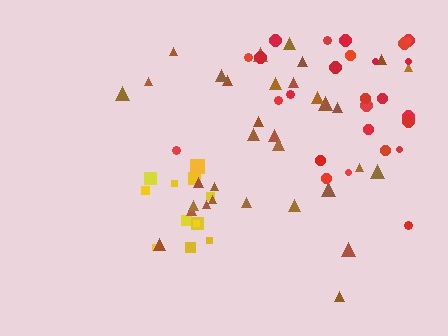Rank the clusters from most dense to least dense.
yellow, brown, red.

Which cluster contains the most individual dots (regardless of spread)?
Brown (33).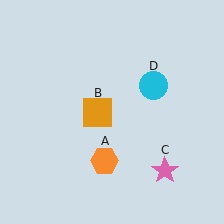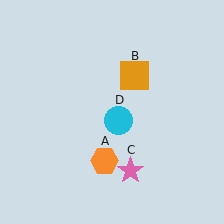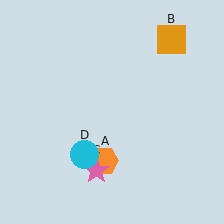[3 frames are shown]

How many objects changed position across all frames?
3 objects changed position: orange square (object B), pink star (object C), cyan circle (object D).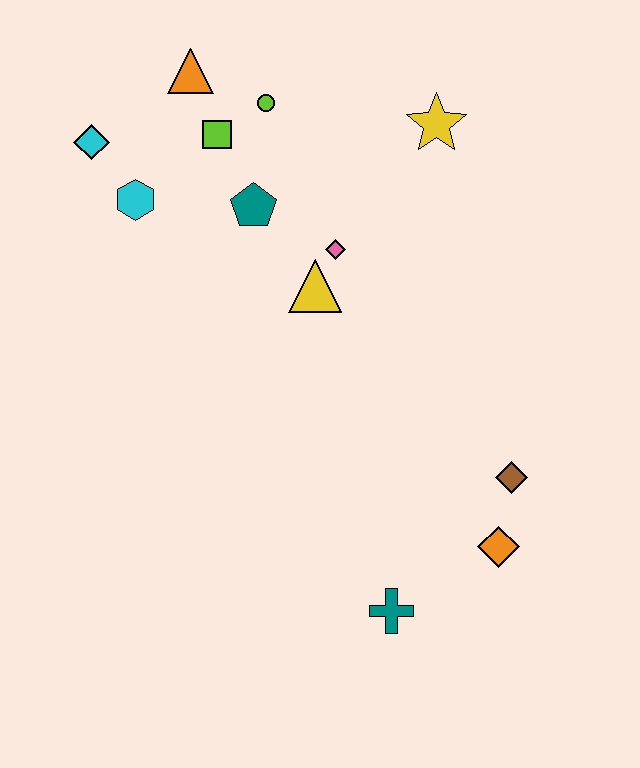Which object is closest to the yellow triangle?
The pink diamond is closest to the yellow triangle.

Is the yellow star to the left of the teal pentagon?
No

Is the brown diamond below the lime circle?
Yes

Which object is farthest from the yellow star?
The teal cross is farthest from the yellow star.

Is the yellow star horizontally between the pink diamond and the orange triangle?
No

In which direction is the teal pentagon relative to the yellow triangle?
The teal pentagon is above the yellow triangle.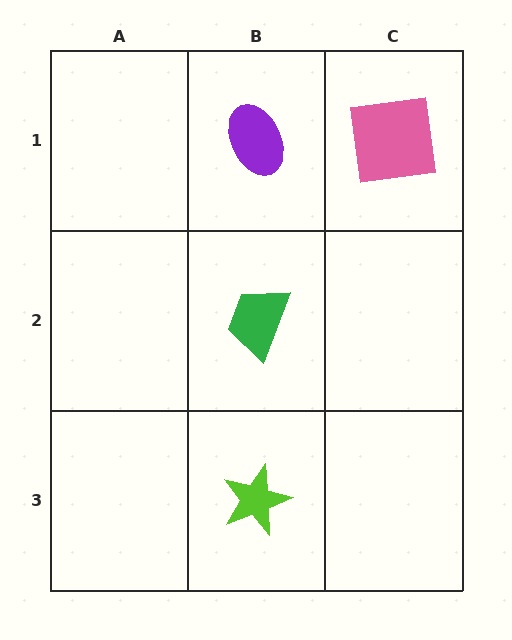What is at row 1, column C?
A pink square.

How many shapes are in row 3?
1 shape.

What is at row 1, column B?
A purple ellipse.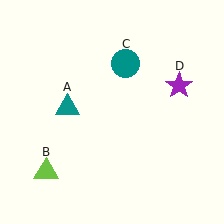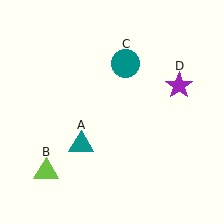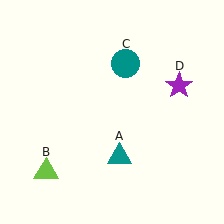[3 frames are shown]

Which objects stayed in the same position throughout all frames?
Lime triangle (object B) and teal circle (object C) and purple star (object D) remained stationary.